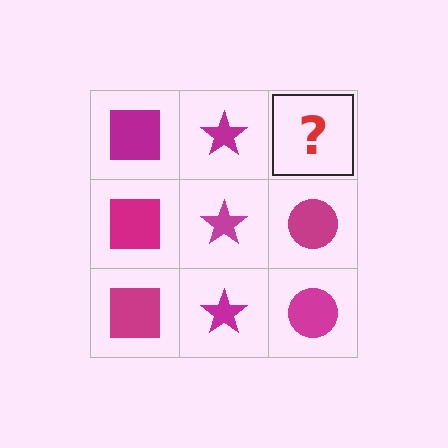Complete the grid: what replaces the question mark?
The question mark should be replaced with a magenta circle.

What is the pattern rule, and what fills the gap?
The rule is that each column has a consistent shape. The gap should be filled with a magenta circle.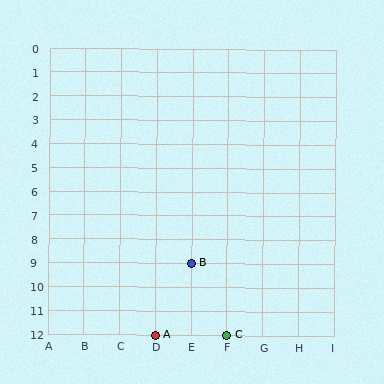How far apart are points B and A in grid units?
Points B and A are 1 column and 3 rows apart (about 3.2 grid units diagonally).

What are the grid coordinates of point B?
Point B is at grid coordinates (E, 9).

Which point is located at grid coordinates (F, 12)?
Point C is at (F, 12).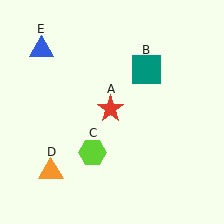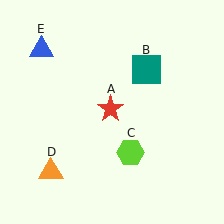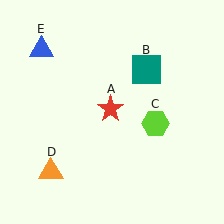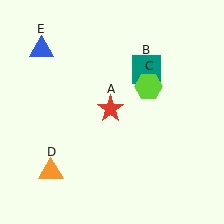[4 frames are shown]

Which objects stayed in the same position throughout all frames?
Red star (object A) and teal square (object B) and orange triangle (object D) and blue triangle (object E) remained stationary.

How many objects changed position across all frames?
1 object changed position: lime hexagon (object C).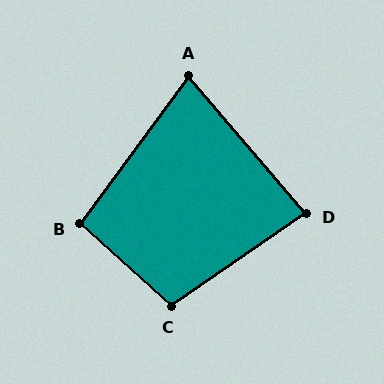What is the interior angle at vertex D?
Approximately 84 degrees (acute).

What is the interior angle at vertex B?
Approximately 96 degrees (obtuse).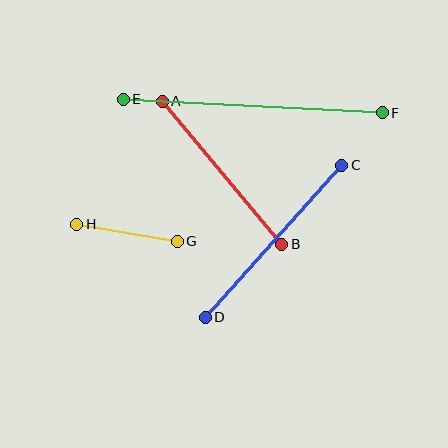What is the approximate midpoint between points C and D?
The midpoint is at approximately (273, 241) pixels.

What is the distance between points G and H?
The distance is approximately 102 pixels.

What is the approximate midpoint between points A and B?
The midpoint is at approximately (222, 173) pixels.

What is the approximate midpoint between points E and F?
The midpoint is at approximately (253, 106) pixels.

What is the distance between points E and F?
The distance is approximately 260 pixels.